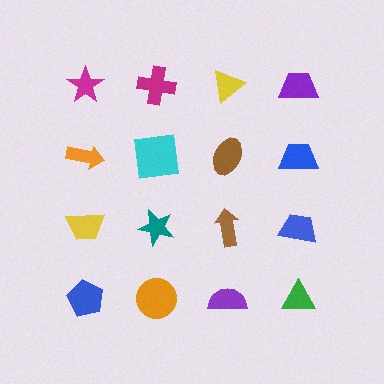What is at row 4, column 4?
A green triangle.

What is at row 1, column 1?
A magenta star.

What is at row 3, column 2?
A teal star.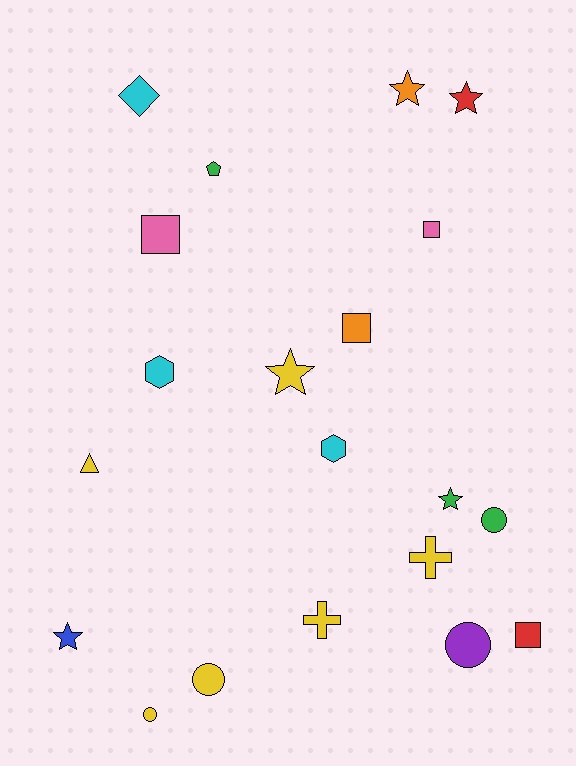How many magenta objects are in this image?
There are no magenta objects.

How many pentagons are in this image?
There is 1 pentagon.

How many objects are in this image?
There are 20 objects.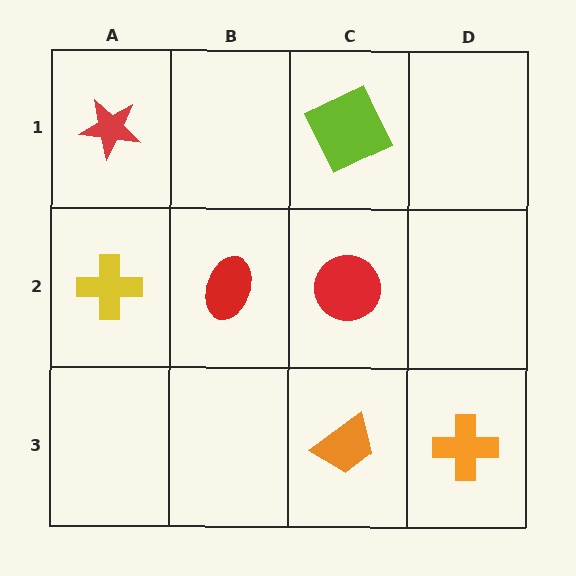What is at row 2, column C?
A red circle.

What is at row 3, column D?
An orange cross.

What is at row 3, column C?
An orange trapezoid.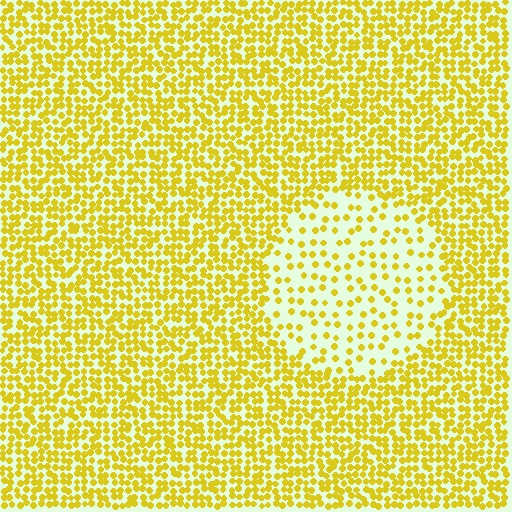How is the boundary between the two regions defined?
The boundary is defined by a change in element density (approximately 2.6x ratio). All elements are the same color, size, and shape.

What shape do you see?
I see a circle.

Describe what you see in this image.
The image contains small yellow elements arranged at two different densities. A circle-shaped region is visible where the elements are less densely packed than the surrounding area.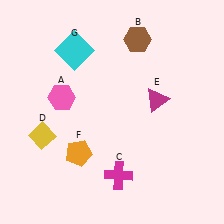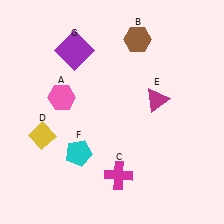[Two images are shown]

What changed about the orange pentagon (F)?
In Image 1, F is orange. In Image 2, it changed to cyan.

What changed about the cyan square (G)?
In Image 1, G is cyan. In Image 2, it changed to purple.